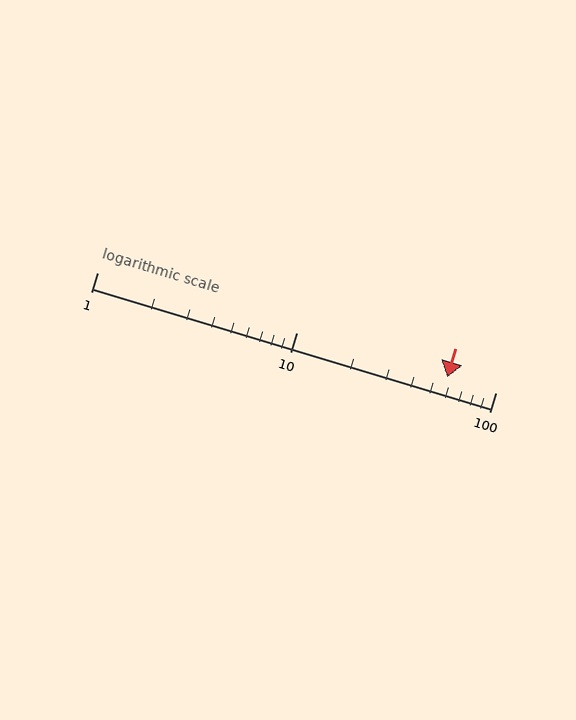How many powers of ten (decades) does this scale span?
The scale spans 2 decades, from 1 to 100.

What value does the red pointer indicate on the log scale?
The pointer indicates approximately 57.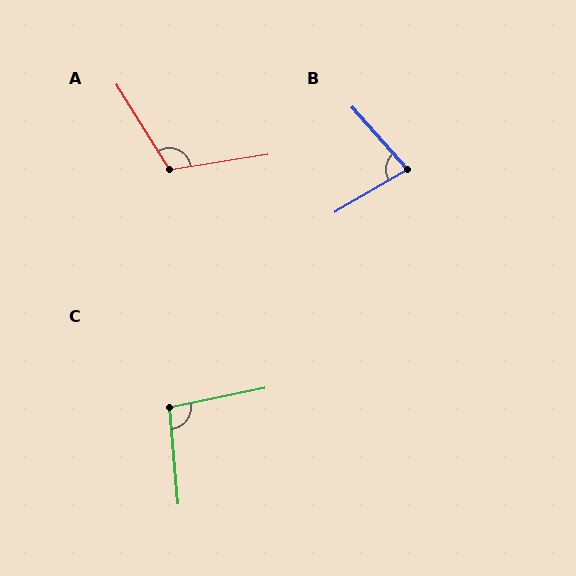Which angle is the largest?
A, at approximately 113 degrees.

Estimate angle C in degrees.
Approximately 96 degrees.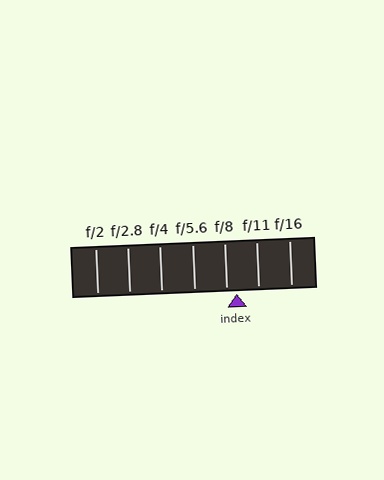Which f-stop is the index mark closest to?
The index mark is closest to f/8.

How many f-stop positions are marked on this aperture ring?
There are 7 f-stop positions marked.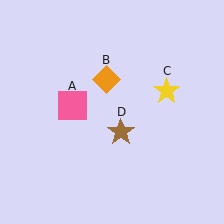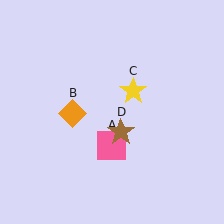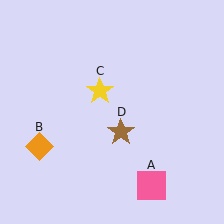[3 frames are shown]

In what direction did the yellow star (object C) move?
The yellow star (object C) moved left.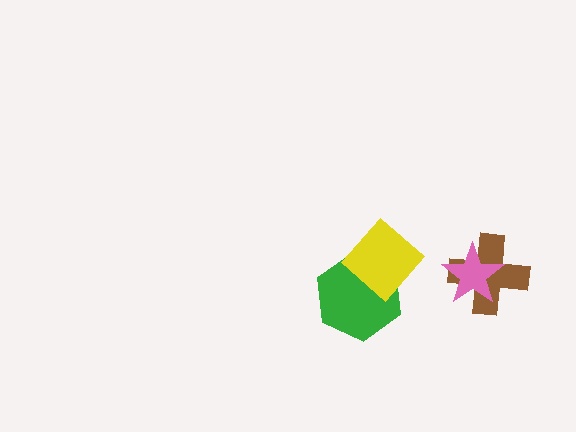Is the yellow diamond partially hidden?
No, no other shape covers it.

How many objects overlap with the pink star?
1 object overlaps with the pink star.